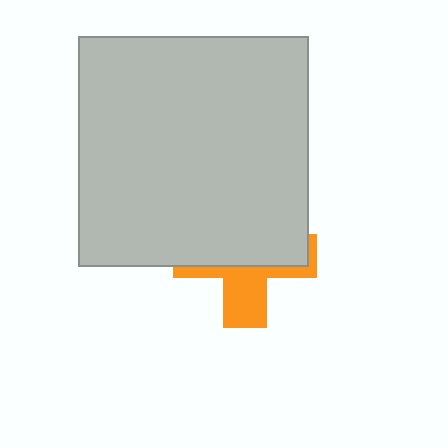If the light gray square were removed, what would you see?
You would see the complete orange cross.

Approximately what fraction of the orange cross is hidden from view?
Roughly 64% of the orange cross is hidden behind the light gray square.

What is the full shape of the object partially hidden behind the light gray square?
The partially hidden object is an orange cross.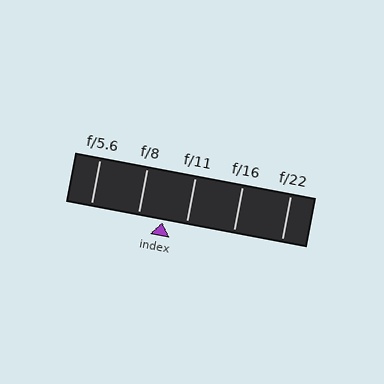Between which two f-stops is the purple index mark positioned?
The index mark is between f/8 and f/11.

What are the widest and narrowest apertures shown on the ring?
The widest aperture shown is f/5.6 and the narrowest is f/22.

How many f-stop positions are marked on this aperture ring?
There are 5 f-stop positions marked.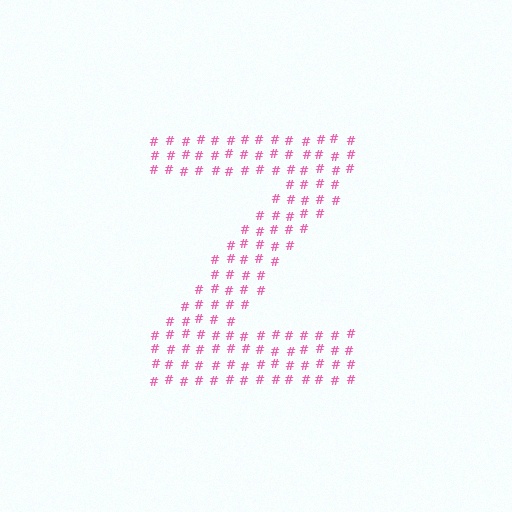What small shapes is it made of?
It is made of small hash symbols.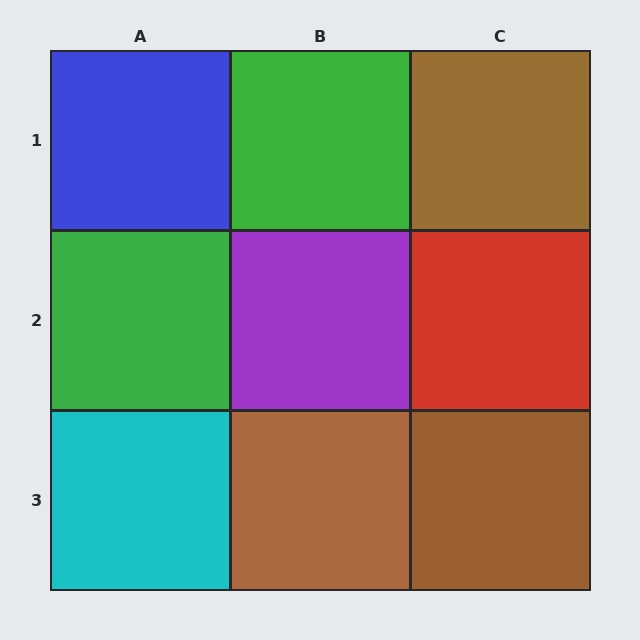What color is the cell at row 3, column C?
Brown.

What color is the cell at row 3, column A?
Cyan.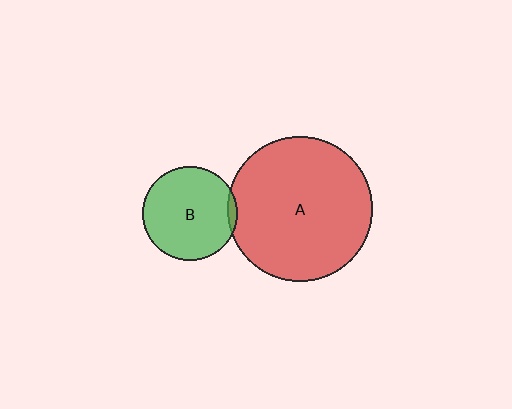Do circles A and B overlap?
Yes.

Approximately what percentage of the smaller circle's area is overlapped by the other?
Approximately 5%.